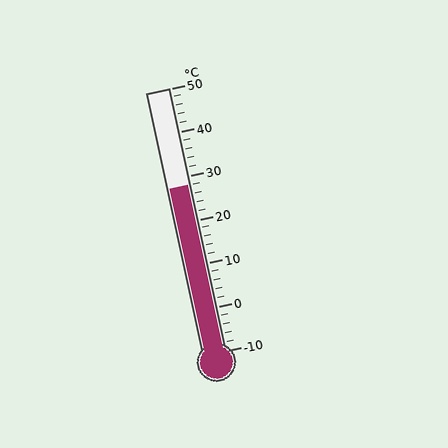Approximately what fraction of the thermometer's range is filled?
The thermometer is filled to approximately 65% of its range.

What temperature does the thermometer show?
The thermometer shows approximately 28°C.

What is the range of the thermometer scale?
The thermometer scale ranges from -10°C to 50°C.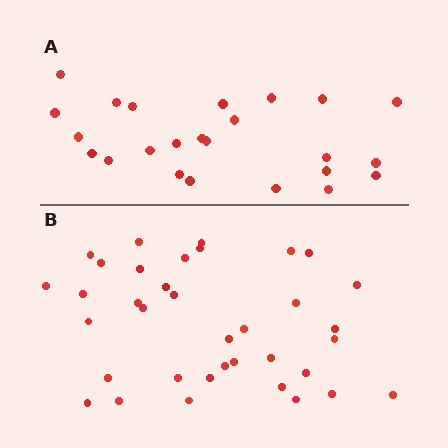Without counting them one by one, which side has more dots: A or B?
Region B (the bottom region) has more dots.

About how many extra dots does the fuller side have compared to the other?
Region B has roughly 12 or so more dots than region A.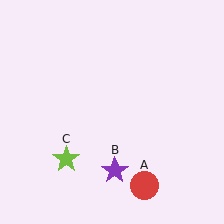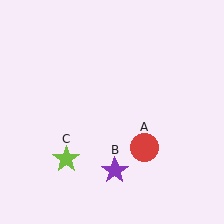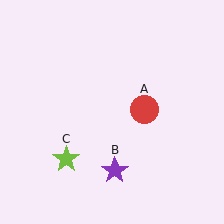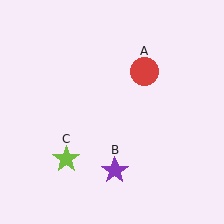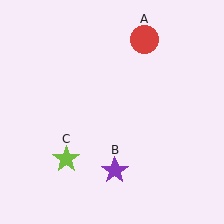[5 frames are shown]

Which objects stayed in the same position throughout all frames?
Purple star (object B) and lime star (object C) remained stationary.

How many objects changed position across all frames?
1 object changed position: red circle (object A).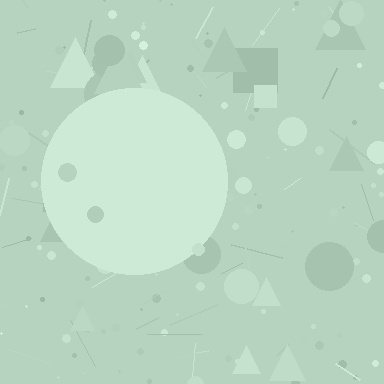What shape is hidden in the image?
A circle is hidden in the image.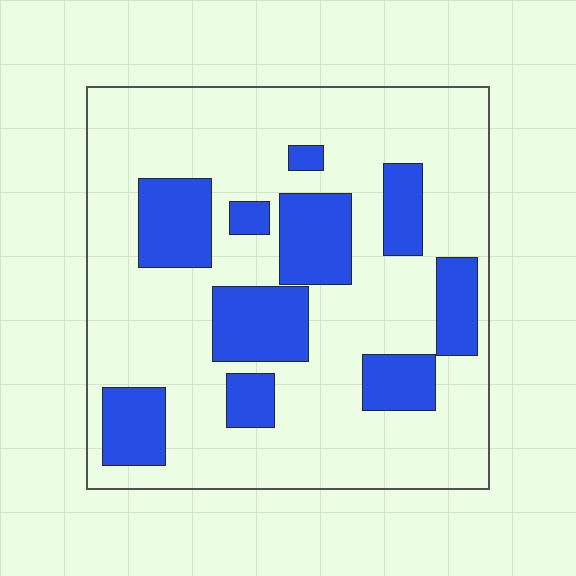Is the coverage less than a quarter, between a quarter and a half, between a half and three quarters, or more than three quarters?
Between a quarter and a half.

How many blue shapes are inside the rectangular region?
10.